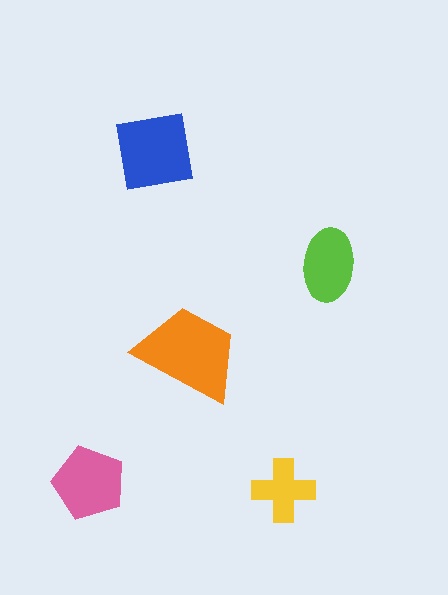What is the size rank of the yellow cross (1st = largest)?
5th.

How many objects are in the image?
There are 5 objects in the image.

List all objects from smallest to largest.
The yellow cross, the lime ellipse, the pink pentagon, the blue square, the orange trapezoid.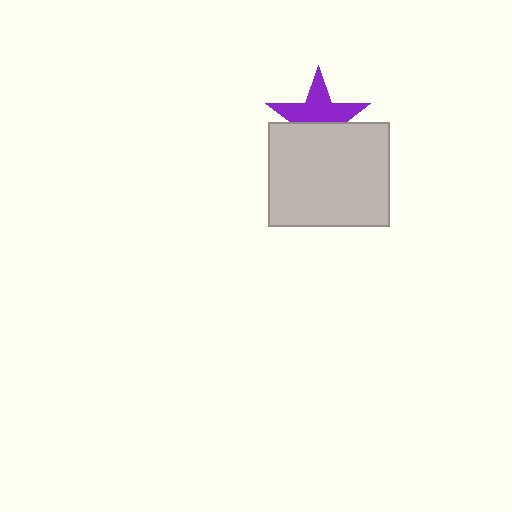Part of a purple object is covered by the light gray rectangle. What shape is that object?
It is a star.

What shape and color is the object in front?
The object in front is a light gray rectangle.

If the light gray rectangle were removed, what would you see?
You would see the complete purple star.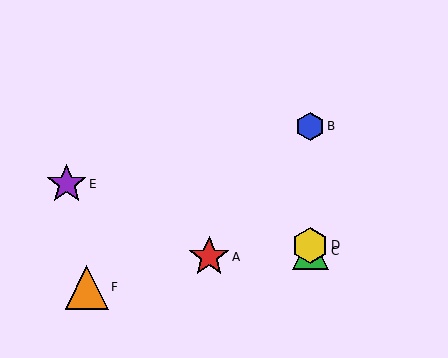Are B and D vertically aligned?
Yes, both are at x≈310.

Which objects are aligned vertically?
Objects B, C, D are aligned vertically.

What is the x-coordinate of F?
Object F is at x≈87.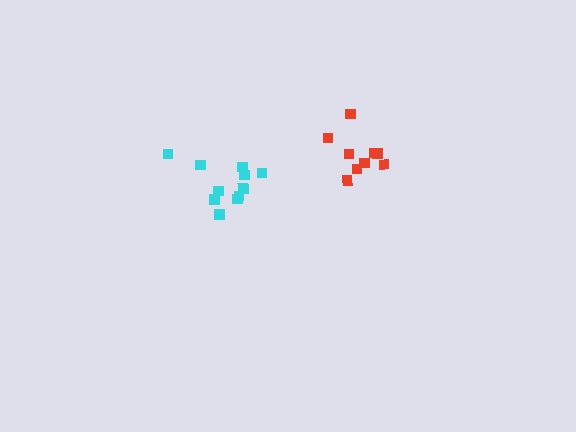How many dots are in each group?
Group 1: 11 dots, Group 2: 9 dots (20 total).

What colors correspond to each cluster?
The clusters are colored: cyan, red.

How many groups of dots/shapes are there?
There are 2 groups.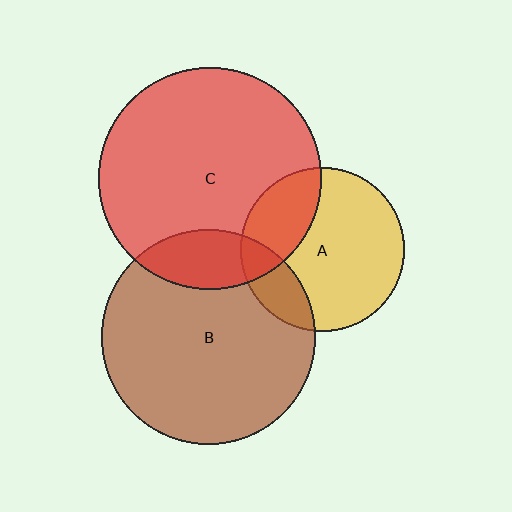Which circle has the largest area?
Circle C (red).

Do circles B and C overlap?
Yes.